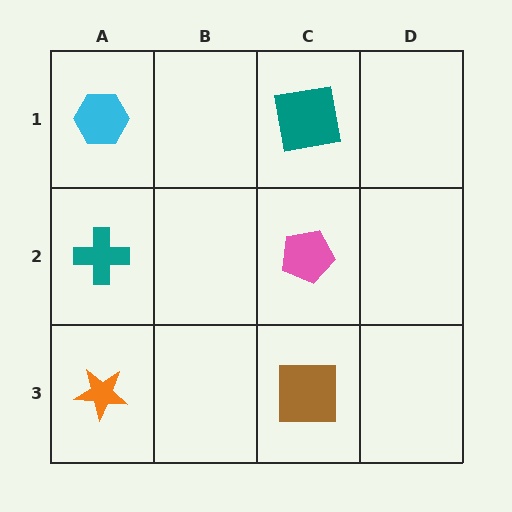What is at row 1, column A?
A cyan hexagon.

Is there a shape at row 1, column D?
No, that cell is empty.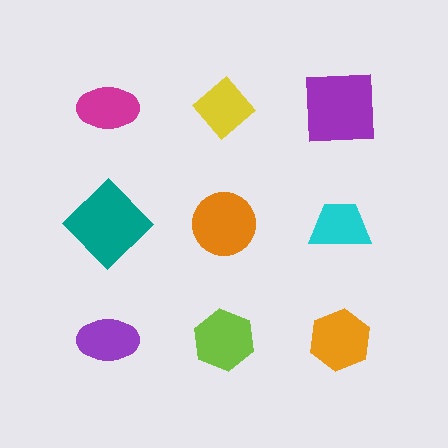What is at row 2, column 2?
An orange circle.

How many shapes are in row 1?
3 shapes.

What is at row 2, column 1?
A teal diamond.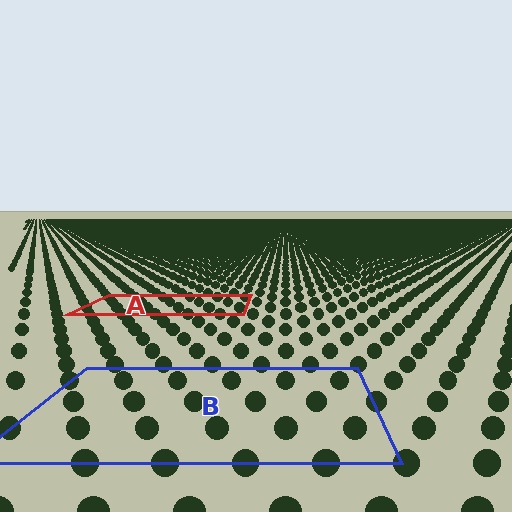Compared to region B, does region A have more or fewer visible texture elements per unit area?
Region A has more texture elements per unit area — they are packed more densely because it is farther away.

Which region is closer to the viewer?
Region B is closer. The texture elements there are larger and more spread out.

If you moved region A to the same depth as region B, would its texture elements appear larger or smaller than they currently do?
They would appear larger. At a closer depth, the same texture elements are projected at a bigger on-screen size.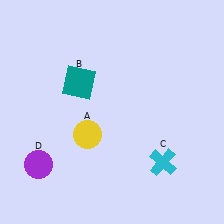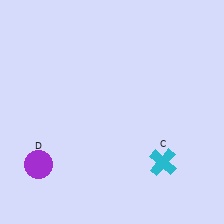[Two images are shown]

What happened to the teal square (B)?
The teal square (B) was removed in Image 2. It was in the top-left area of Image 1.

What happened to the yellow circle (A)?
The yellow circle (A) was removed in Image 2. It was in the bottom-left area of Image 1.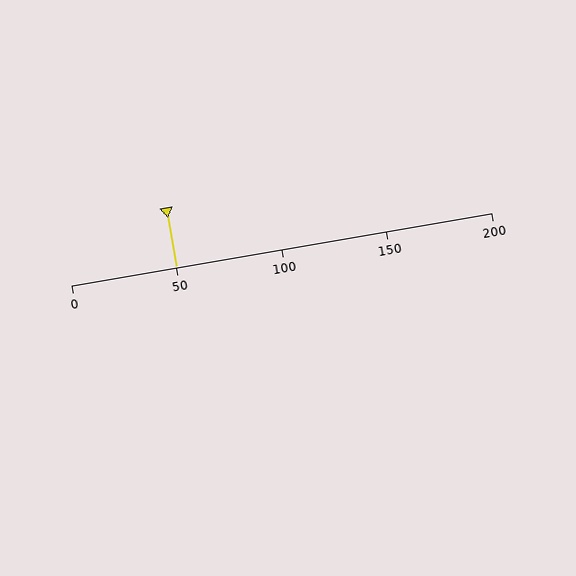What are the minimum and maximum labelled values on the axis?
The axis runs from 0 to 200.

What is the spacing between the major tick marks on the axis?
The major ticks are spaced 50 apart.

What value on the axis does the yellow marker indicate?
The marker indicates approximately 50.